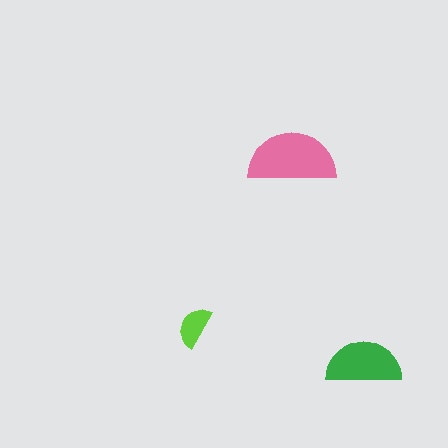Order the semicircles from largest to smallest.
the pink one, the green one, the lime one.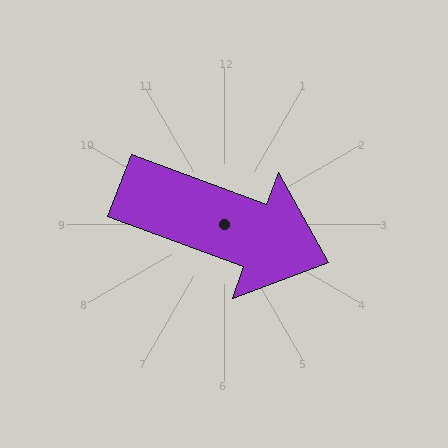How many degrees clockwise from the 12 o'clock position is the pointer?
Approximately 110 degrees.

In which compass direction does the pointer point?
East.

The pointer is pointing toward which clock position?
Roughly 4 o'clock.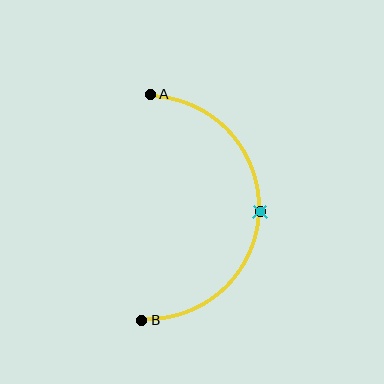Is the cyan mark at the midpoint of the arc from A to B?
Yes. The cyan mark lies on the arc at equal arc-length from both A and B — it is the arc midpoint.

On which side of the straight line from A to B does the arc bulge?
The arc bulges to the right of the straight line connecting A and B.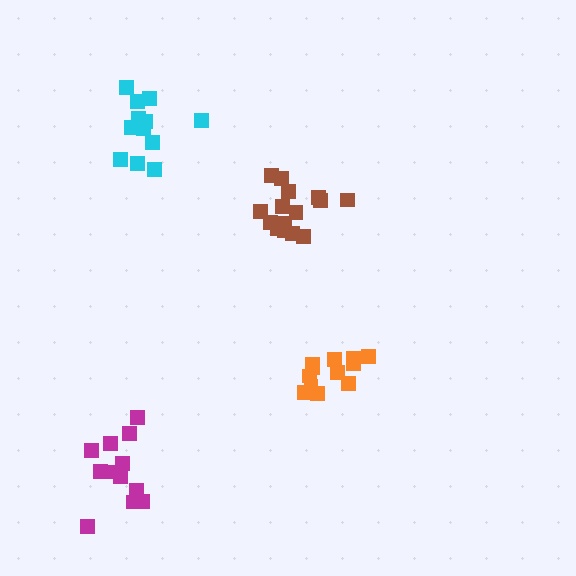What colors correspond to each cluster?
The clusters are colored: brown, cyan, orange, magenta.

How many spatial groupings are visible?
There are 4 spatial groupings.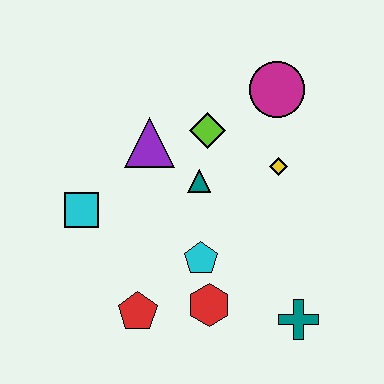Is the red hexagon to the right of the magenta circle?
No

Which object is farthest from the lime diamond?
The teal cross is farthest from the lime diamond.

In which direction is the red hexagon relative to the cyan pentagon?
The red hexagon is below the cyan pentagon.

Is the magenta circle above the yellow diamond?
Yes